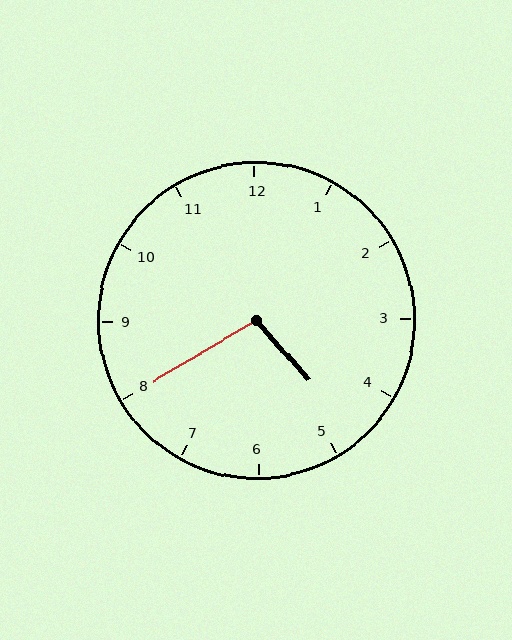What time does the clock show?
4:40.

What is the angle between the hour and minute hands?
Approximately 100 degrees.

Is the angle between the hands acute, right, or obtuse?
It is obtuse.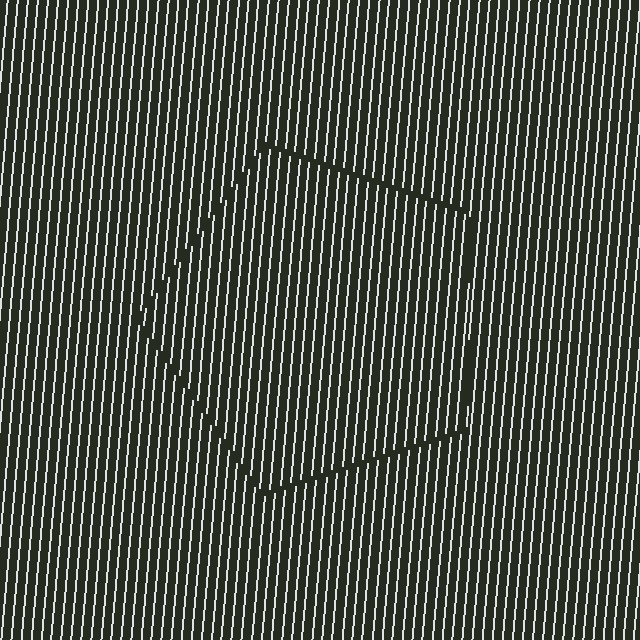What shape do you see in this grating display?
An illusory pentagon. The interior of the shape contains the same grating, shifted by half a period — the contour is defined by the phase discontinuity where line-ends from the inner and outer gratings abut.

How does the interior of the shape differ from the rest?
The interior of the shape contains the same grating, shifted by half a period — the contour is defined by the phase discontinuity where line-ends from the inner and outer gratings abut.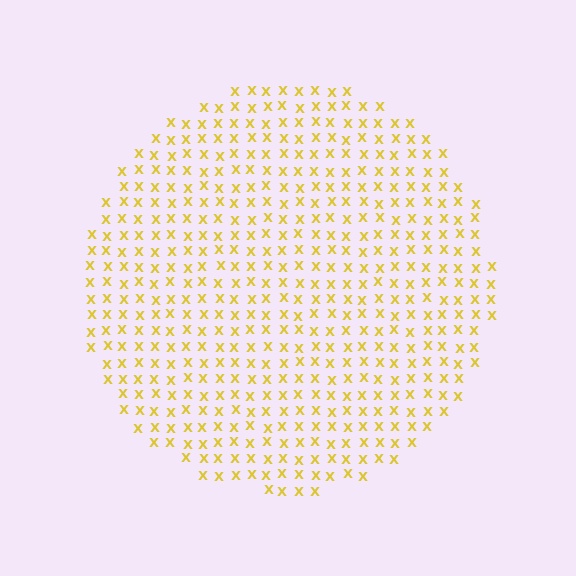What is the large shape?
The large shape is a circle.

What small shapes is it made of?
It is made of small letter X's.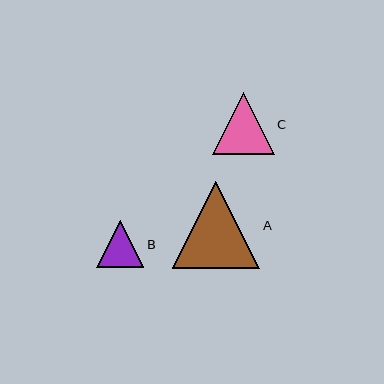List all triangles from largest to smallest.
From largest to smallest: A, C, B.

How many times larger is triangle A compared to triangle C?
Triangle A is approximately 1.4 times the size of triangle C.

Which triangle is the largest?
Triangle A is the largest with a size of approximately 88 pixels.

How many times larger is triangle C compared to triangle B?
Triangle C is approximately 1.3 times the size of triangle B.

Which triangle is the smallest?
Triangle B is the smallest with a size of approximately 47 pixels.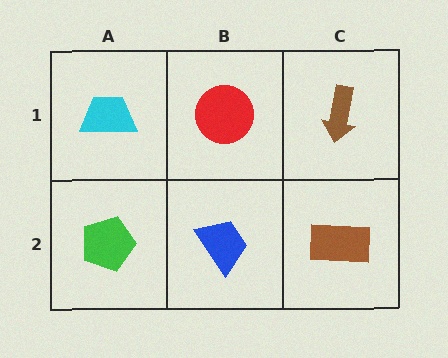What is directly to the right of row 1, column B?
A brown arrow.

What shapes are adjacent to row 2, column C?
A brown arrow (row 1, column C), a blue trapezoid (row 2, column B).